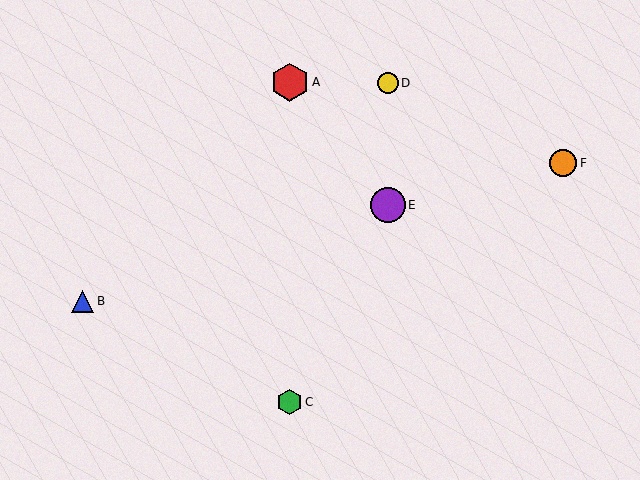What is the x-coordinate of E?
Object E is at x≈388.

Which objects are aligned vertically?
Objects D, E are aligned vertically.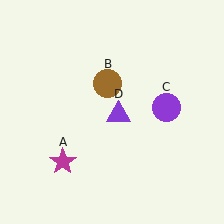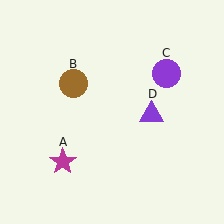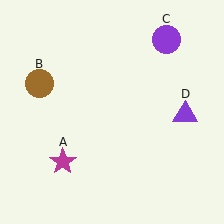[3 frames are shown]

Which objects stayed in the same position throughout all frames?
Magenta star (object A) remained stationary.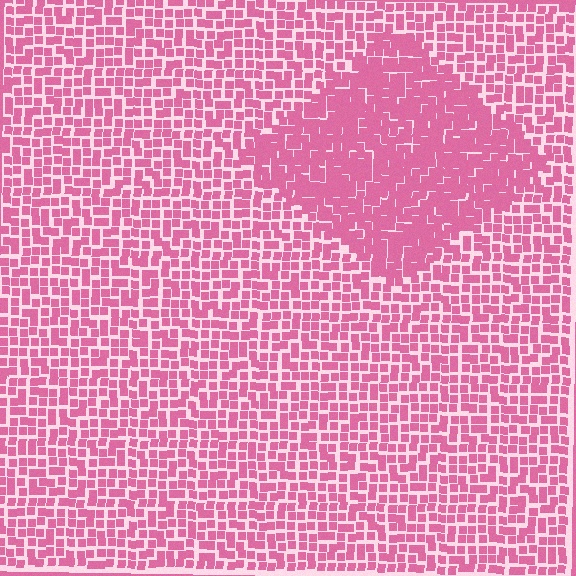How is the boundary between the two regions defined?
The boundary is defined by a change in element density (approximately 1.6x ratio). All elements are the same color, size, and shape.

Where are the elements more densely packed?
The elements are more densely packed inside the diamond boundary.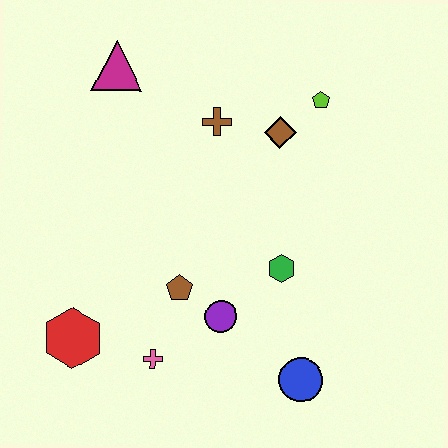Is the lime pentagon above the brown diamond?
Yes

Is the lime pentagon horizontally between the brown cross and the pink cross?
No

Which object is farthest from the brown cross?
The blue circle is farthest from the brown cross.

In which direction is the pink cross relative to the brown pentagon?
The pink cross is below the brown pentagon.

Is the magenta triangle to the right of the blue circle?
No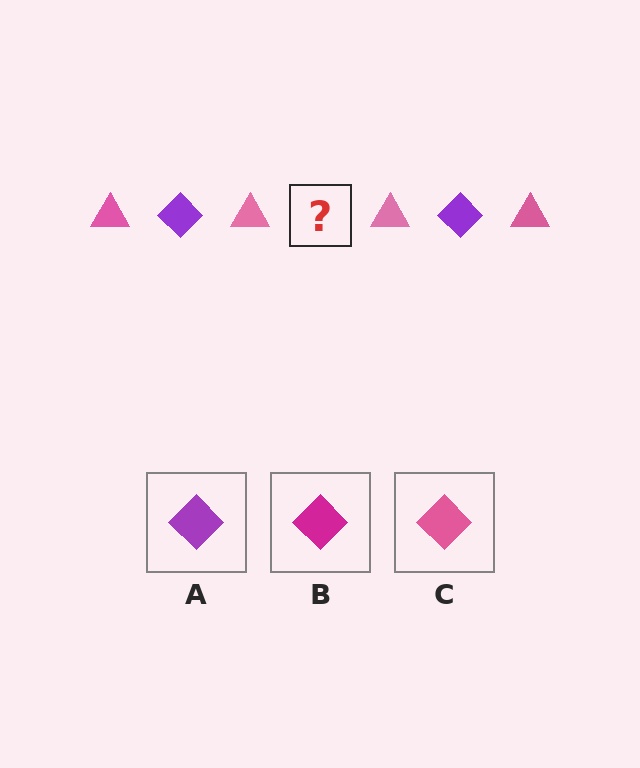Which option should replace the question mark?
Option A.